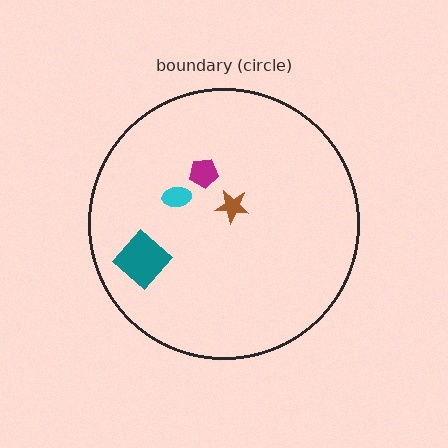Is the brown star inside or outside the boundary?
Inside.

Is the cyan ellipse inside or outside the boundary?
Inside.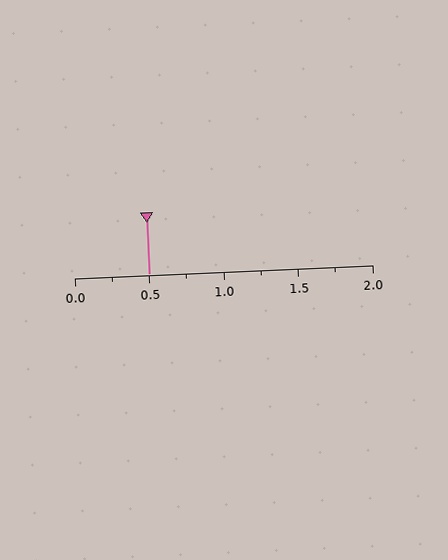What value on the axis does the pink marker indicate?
The marker indicates approximately 0.5.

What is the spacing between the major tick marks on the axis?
The major ticks are spaced 0.5 apart.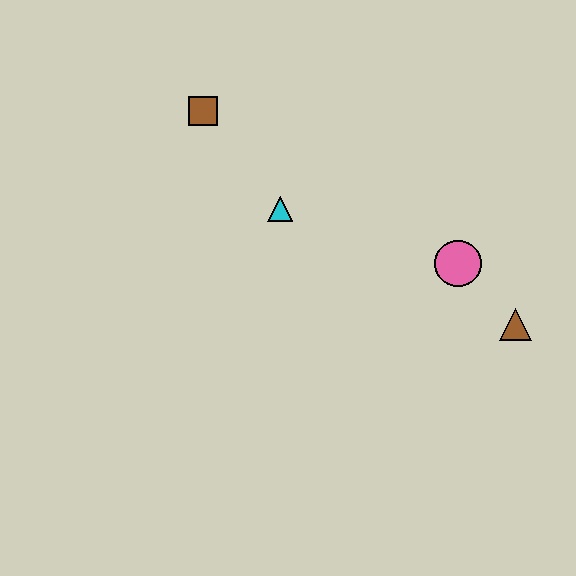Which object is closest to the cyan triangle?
The brown square is closest to the cyan triangle.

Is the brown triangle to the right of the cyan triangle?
Yes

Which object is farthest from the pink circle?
The brown square is farthest from the pink circle.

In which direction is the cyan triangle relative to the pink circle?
The cyan triangle is to the left of the pink circle.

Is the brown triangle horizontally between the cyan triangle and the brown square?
No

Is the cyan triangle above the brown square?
No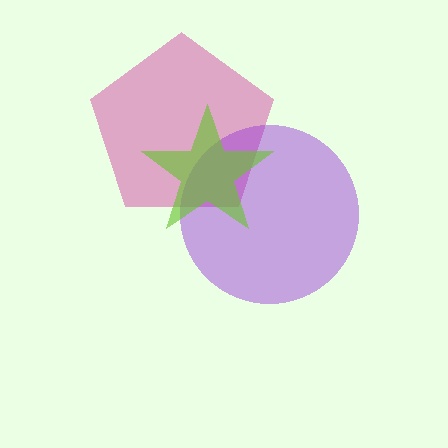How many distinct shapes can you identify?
There are 3 distinct shapes: a magenta pentagon, a purple circle, a lime star.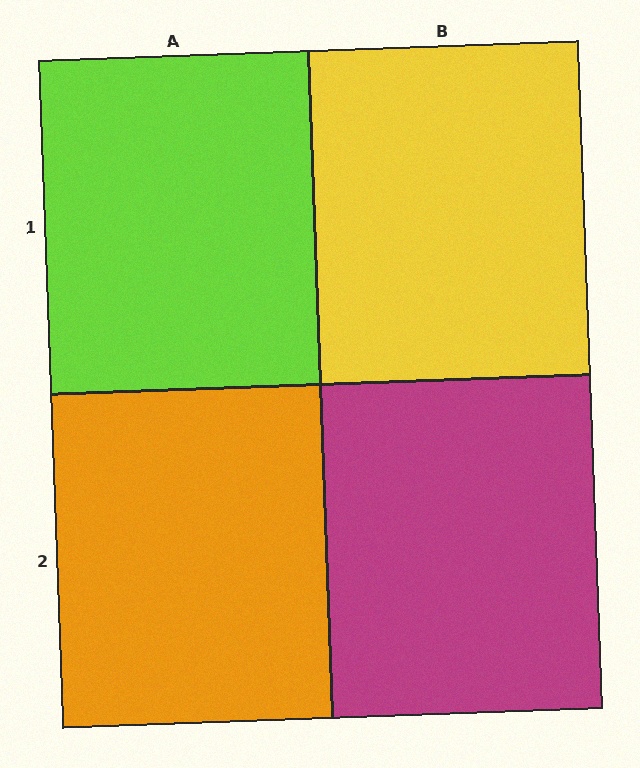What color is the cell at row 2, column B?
Magenta.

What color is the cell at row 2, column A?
Orange.